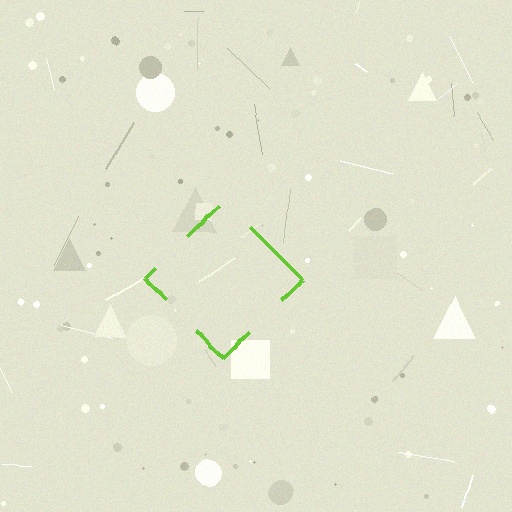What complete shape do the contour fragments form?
The contour fragments form a diamond.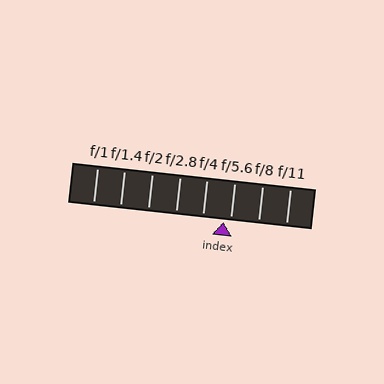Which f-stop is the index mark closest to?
The index mark is closest to f/5.6.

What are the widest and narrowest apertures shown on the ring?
The widest aperture shown is f/1 and the narrowest is f/11.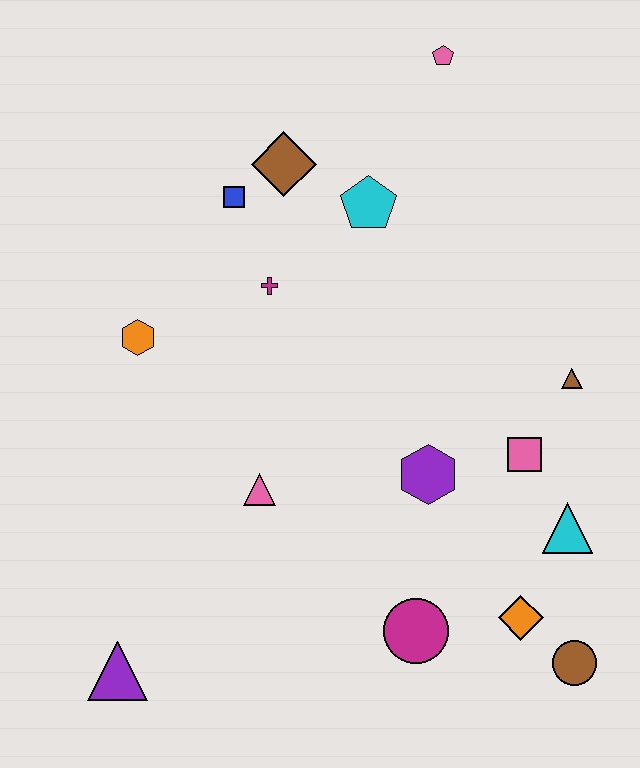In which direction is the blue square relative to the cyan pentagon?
The blue square is to the left of the cyan pentagon.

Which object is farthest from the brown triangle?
The purple triangle is farthest from the brown triangle.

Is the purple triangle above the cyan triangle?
No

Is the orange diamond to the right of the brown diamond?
Yes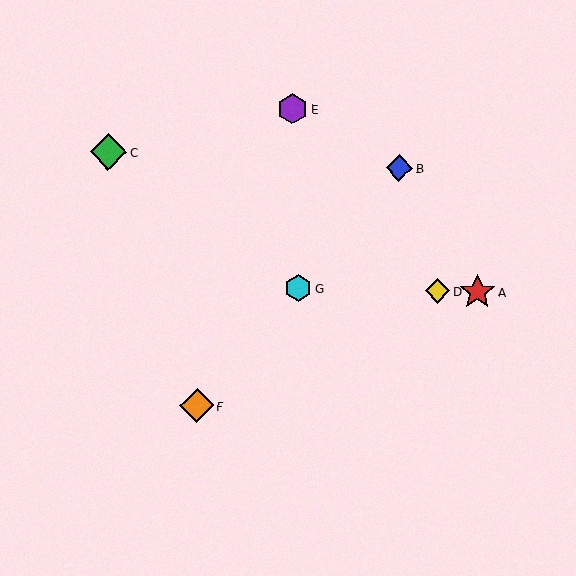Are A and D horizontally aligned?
Yes, both are at y≈292.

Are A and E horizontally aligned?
No, A is at y≈292 and E is at y≈109.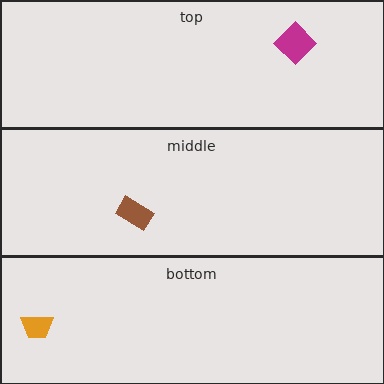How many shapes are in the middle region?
1.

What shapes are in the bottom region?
The orange trapezoid.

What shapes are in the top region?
The magenta diamond.